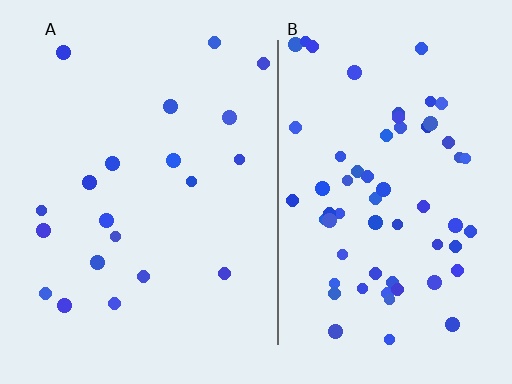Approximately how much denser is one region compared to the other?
Approximately 3.1× — region B over region A.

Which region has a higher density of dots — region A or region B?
B (the right).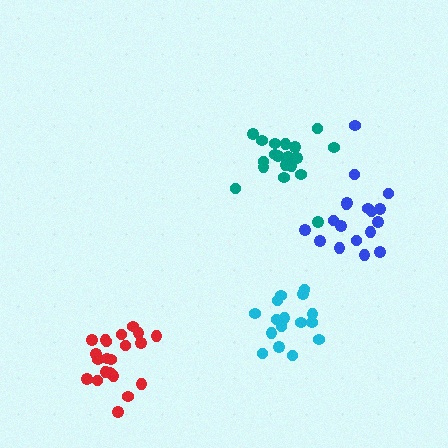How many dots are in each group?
Group 1: 16 dots, Group 2: 19 dots, Group 3: 18 dots, Group 4: 21 dots (74 total).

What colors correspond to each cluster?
The clusters are colored: cyan, teal, blue, red.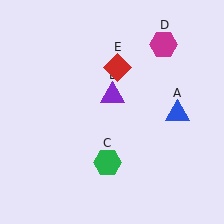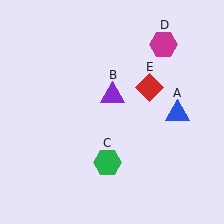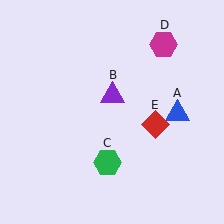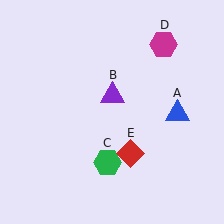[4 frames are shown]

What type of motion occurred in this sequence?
The red diamond (object E) rotated clockwise around the center of the scene.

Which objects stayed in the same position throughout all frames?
Blue triangle (object A) and purple triangle (object B) and green hexagon (object C) and magenta hexagon (object D) remained stationary.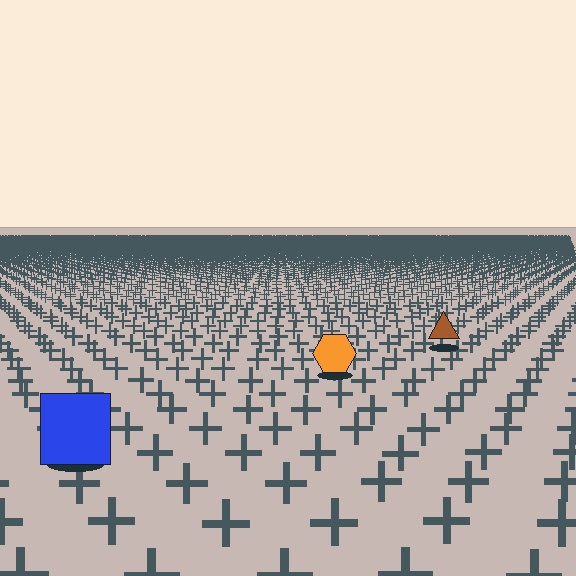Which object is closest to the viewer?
The blue square is closest. The texture marks near it are larger and more spread out.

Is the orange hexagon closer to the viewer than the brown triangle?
Yes. The orange hexagon is closer — you can tell from the texture gradient: the ground texture is coarser near it.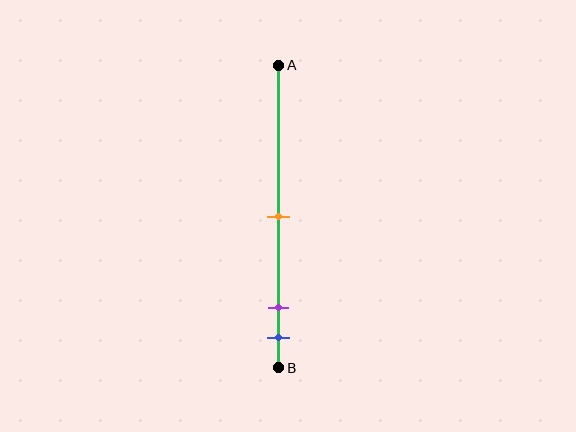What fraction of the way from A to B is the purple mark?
The purple mark is approximately 80% (0.8) of the way from A to B.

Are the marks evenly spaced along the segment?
No, the marks are not evenly spaced.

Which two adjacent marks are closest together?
The purple and blue marks are the closest adjacent pair.